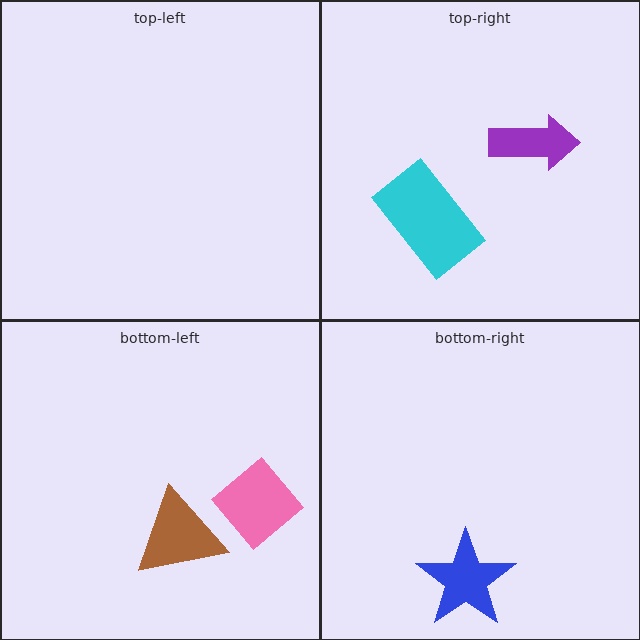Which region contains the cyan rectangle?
The top-right region.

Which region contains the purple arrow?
The top-right region.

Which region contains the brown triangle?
The bottom-left region.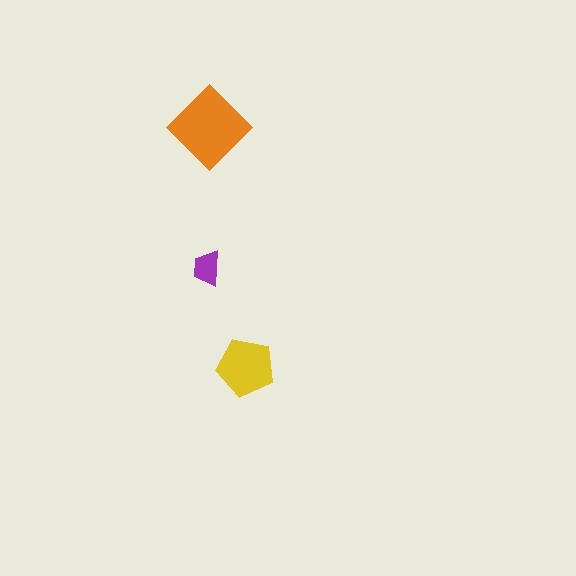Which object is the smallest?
The purple trapezoid.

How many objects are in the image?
There are 3 objects in the image.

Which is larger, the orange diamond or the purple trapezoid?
The orange diamond.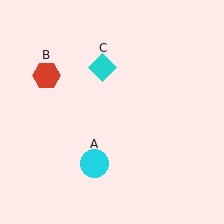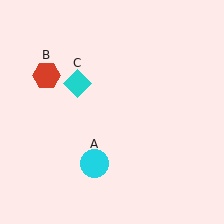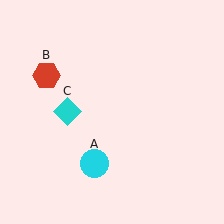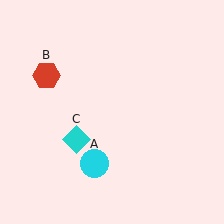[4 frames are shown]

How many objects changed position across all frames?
1 object changed position: cyan diamond (object C).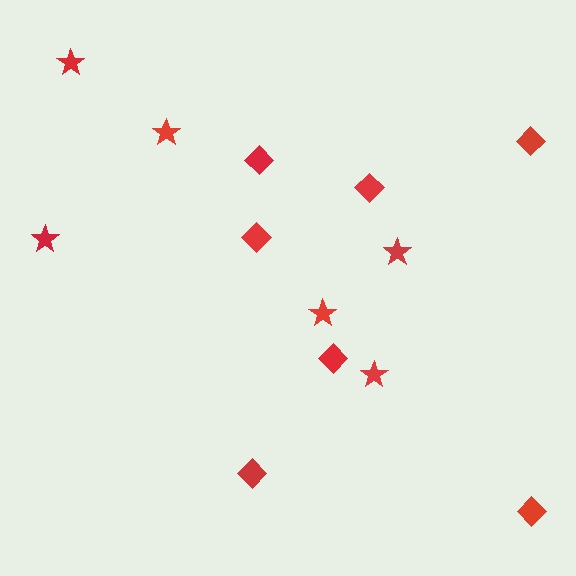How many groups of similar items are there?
There are 2 groups: one group of diamonds (7) and one group of stars (6).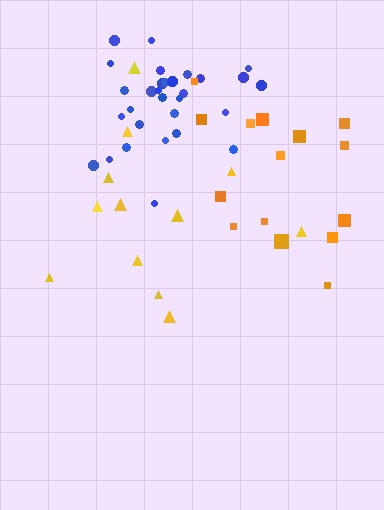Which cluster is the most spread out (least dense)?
Orange.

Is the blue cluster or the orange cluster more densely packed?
Blue.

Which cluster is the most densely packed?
Blue.